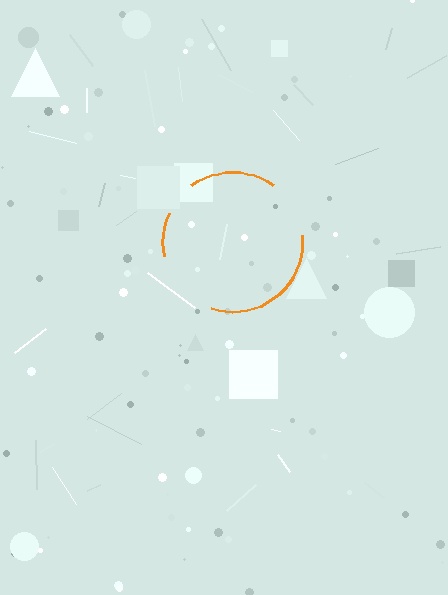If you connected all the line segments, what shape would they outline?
They would outline a circle.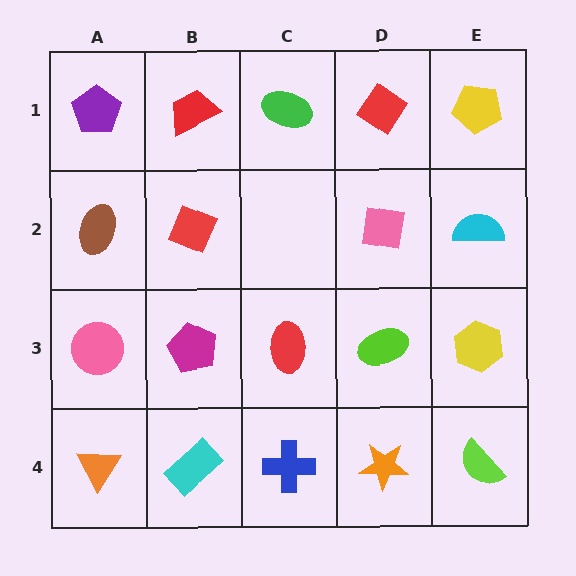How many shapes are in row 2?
4 shapes.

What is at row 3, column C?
A red ellipse.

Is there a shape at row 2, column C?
No, that cell is empty.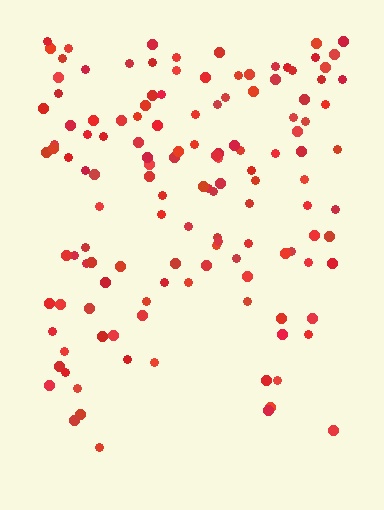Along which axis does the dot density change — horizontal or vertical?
Vertical.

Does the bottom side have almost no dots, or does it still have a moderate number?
Still a moderate number, just noticeably fewer than the top.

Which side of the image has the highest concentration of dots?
The top.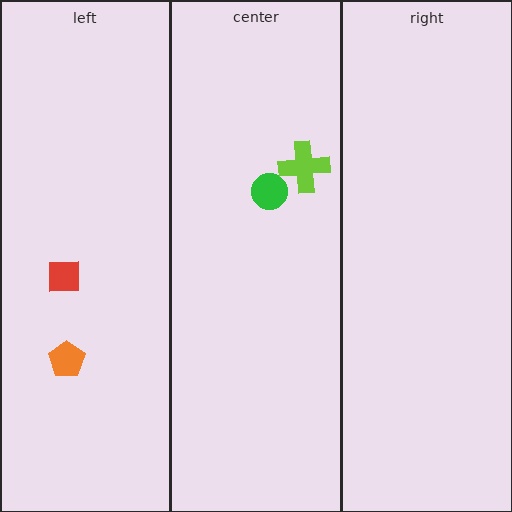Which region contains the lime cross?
The center region.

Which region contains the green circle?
The center region.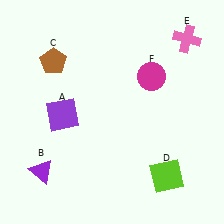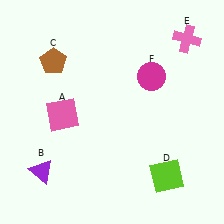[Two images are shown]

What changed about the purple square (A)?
In Image 1, A is purple. In Image 2, it changed to pink.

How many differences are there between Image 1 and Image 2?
There is 1 difference between the two images.